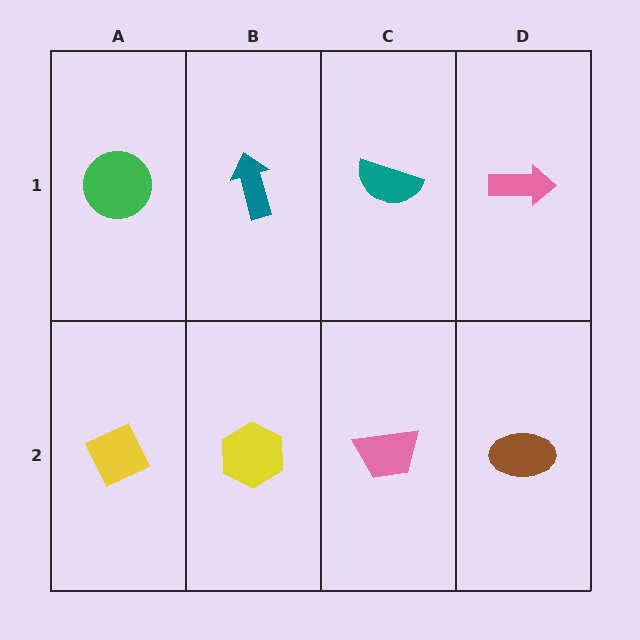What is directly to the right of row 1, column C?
A pink arrow.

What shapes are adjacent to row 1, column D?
A brown ellipse (row 2, column D), a teal semicircle (row 1, column C).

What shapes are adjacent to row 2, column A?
A green circle (row 1, column A), a yellow hexagon (row 2, column B).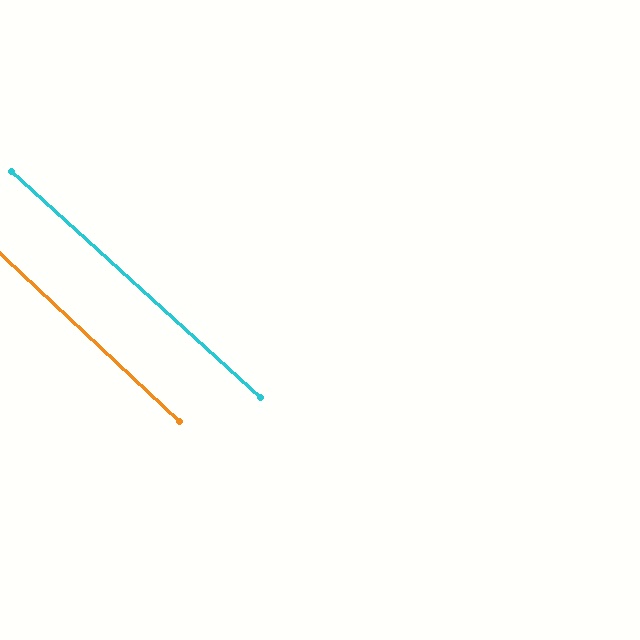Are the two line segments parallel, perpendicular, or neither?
Parallel — their directions differ by only 0.7°.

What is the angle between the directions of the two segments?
Approximately 1 degree.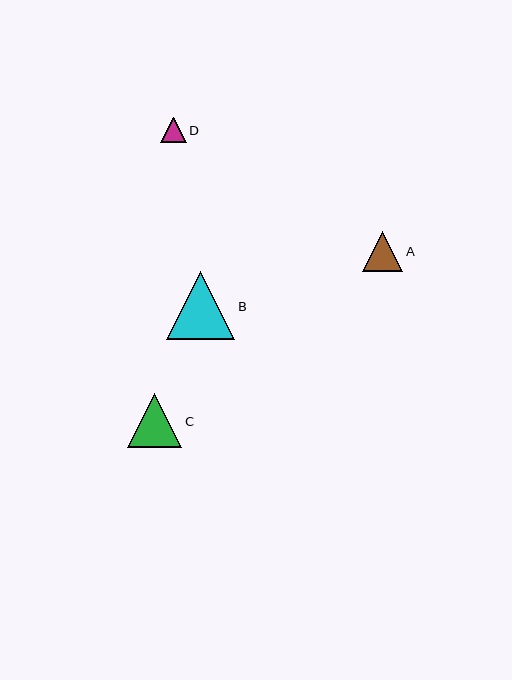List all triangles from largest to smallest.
From largest to smallest: B, C, A, D.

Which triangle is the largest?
Triangle B is the largest with a size of approximately 68 pixels.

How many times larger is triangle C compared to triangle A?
Triangle C is approximately 1.4 times the size of triangle A.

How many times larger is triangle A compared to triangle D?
Triangle A is approximately 1.6 times the size of triangle D.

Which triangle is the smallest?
Triangle D is the smallest with a size of approximately 26 pixels.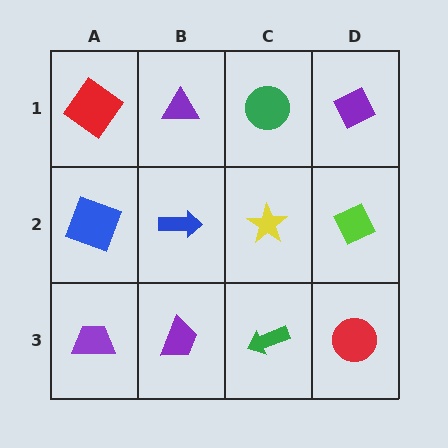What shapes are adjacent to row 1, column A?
A blue square (row 2, column A), a purple triangle (row 1, column B).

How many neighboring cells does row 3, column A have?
2.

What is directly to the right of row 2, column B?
A yellow star.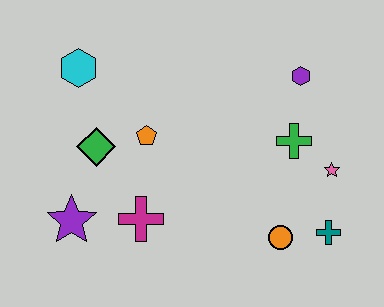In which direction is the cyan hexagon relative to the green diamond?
The cyan hexagon is above the green diamond.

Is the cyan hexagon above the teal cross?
Yes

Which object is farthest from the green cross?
The purple star is farthest from the green cross.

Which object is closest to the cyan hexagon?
The green diamond is closest to the cyan hexagon.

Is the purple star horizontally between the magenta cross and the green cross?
No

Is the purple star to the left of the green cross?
Yes